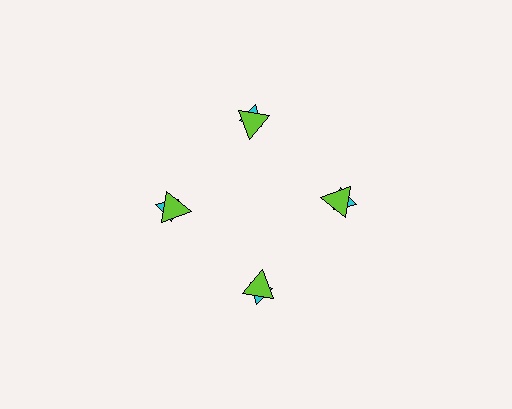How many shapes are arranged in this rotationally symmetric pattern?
There are 8 shapes, arranged in 4 groups of 2.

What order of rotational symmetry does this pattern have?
This pattern has 4-fold rotational symmetry.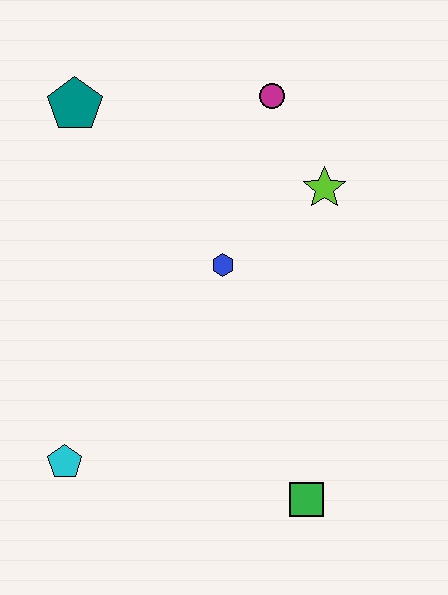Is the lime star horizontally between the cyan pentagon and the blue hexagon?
No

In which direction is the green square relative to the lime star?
The green square is below the lime star.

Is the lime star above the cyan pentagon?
Yes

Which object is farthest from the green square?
The teal pentagon is farthest from the green square.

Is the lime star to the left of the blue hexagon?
No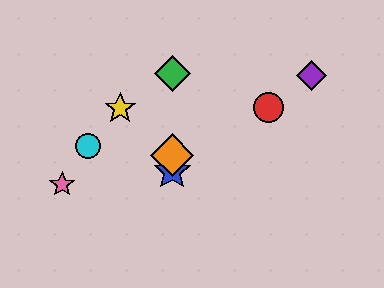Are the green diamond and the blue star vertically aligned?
Yes, both are at x≈172.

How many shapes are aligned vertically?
3 shapes (the blue star, the green diamond, the orange diamond) are aligned vertically.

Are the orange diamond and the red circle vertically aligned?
No, the orange diamond is at x≈172 and the red circle is at x≈269.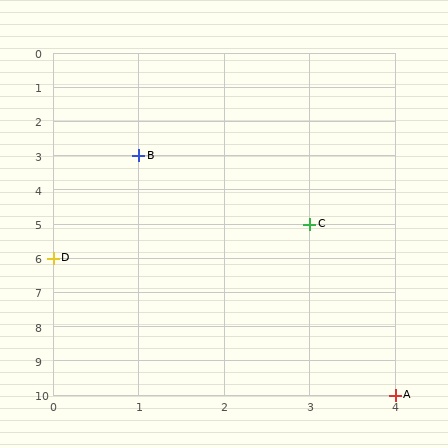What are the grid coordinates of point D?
Point D is at grid coordinates (0, 6).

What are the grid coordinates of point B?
Point B is at grid coordinates (1, 3).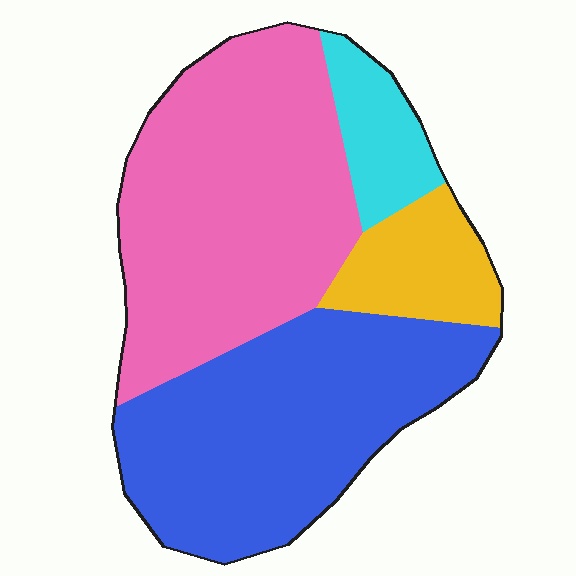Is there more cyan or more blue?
Blue.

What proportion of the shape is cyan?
Cyan covers 9% of the shape.